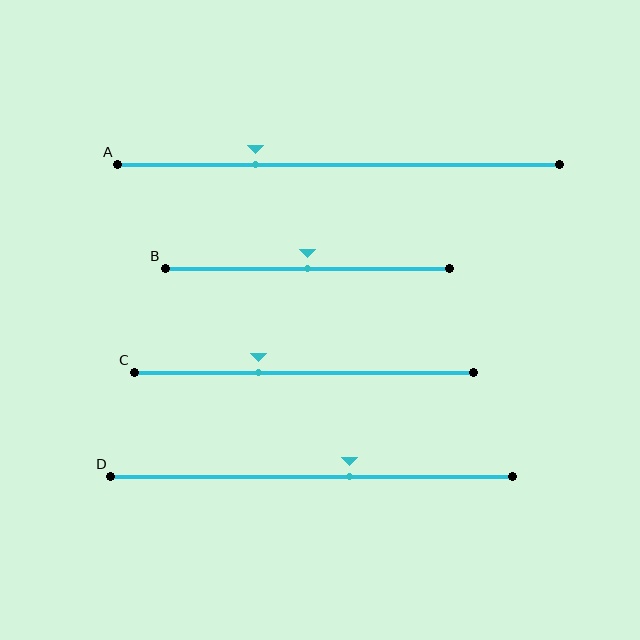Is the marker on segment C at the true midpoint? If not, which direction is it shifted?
No, the marker on segment C is shifted to the left by about 13% of the segment length.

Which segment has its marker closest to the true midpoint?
Segment B has its marker closest to the true midpoint.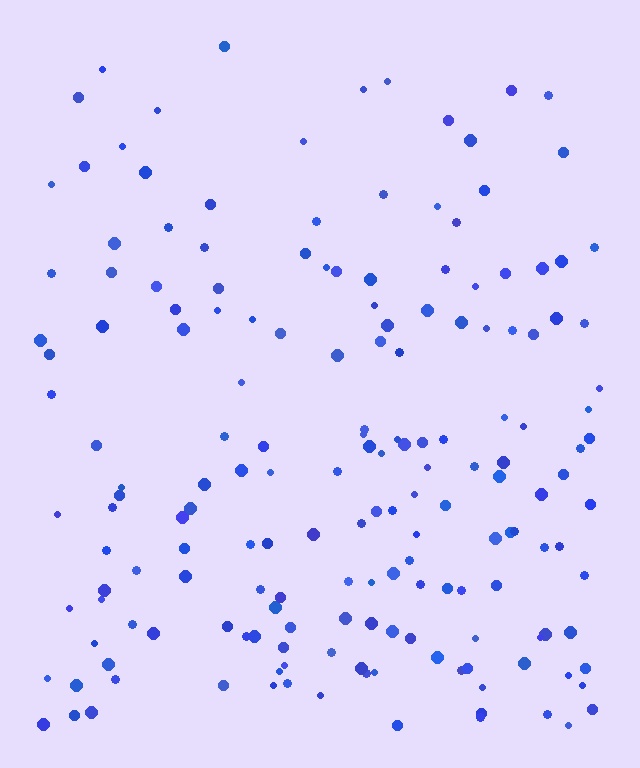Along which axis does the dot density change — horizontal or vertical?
Vertical.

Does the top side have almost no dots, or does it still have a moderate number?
Still a moderate number, just noticeably fewer than the bottom.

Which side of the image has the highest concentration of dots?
The bottom.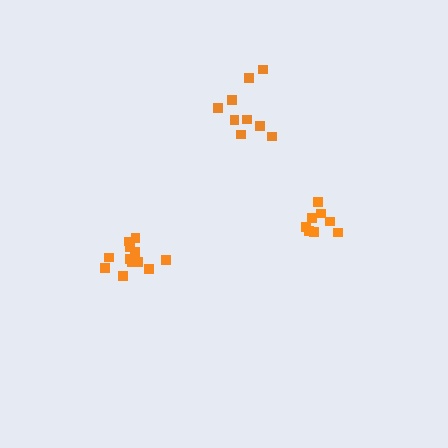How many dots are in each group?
Group 1: 8 dots, Group 2: 9 dots, Group 3: 12 dots (29 total).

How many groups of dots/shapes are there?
There are 3 groups.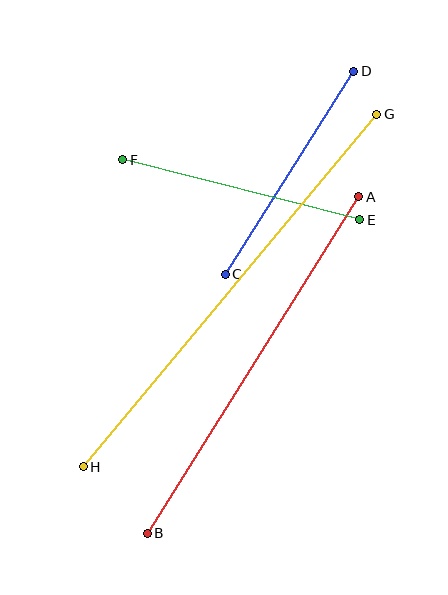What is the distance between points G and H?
The distance is approximately 459 pixels.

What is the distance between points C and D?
The distance is approximately 240 pixels.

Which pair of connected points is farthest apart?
Points G and H are farthest apart.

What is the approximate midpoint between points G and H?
The midpoint is at approximately (230, 290) pixels.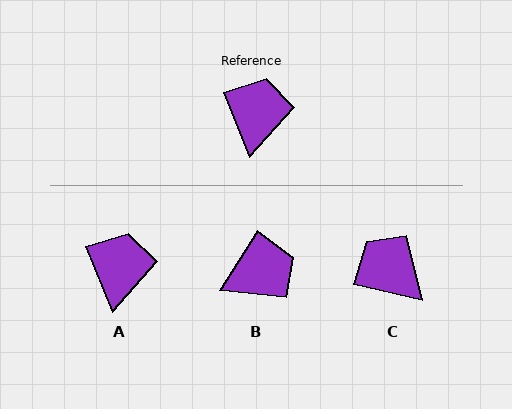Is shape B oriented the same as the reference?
No, it is off by about 54 degrees.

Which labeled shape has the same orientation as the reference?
A.